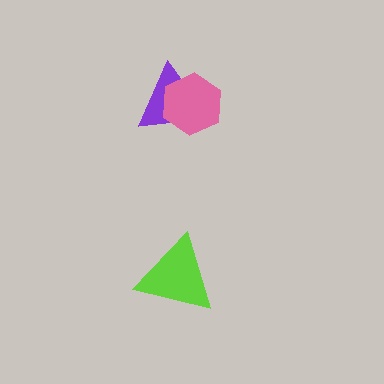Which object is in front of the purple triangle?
The pink hexagon is in front of the purple triangle.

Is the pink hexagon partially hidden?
No, no other shape covers it.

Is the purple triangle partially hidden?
Yes, it is partially covered by another shape.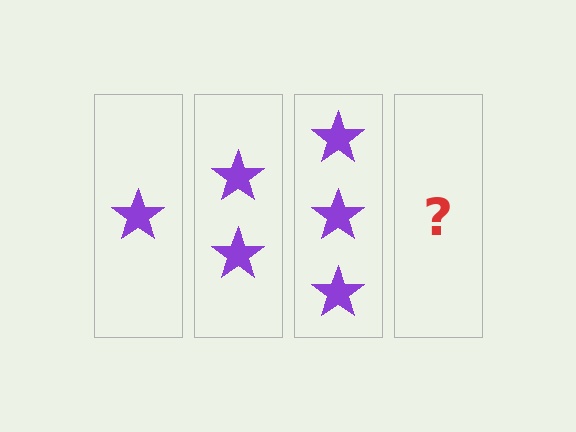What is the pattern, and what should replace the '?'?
The pattern is that each step adds one more star. The '?' should be 4 stars.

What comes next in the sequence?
The next element should be 4 stars.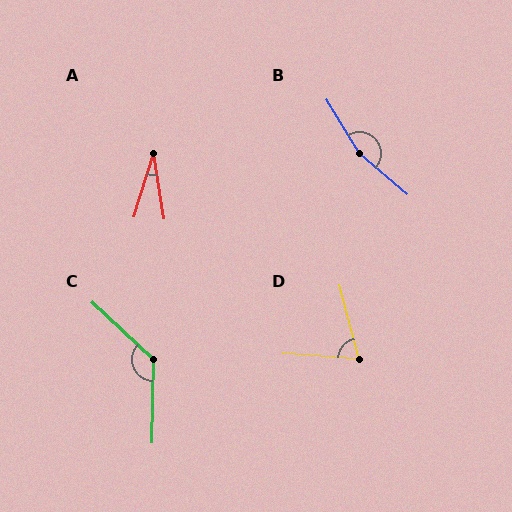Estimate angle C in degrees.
Approximately 132 degrees.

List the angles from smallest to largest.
A (26°), D (71°), C (132°), B (162°).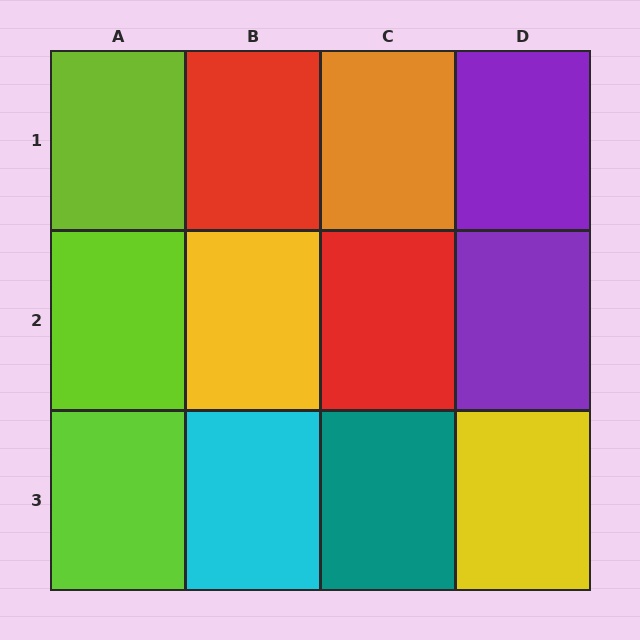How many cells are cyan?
1 cell is cyan.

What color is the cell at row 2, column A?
Lime.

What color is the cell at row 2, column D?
Purple.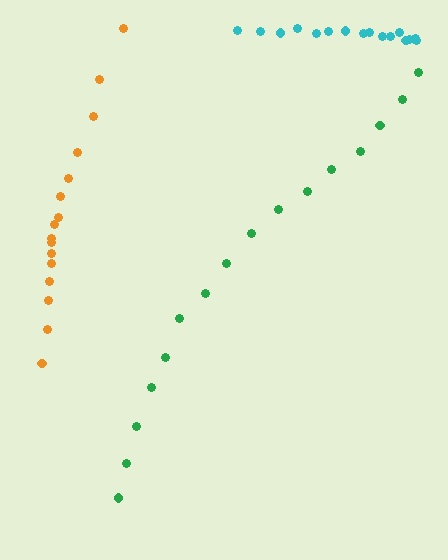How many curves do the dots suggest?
There are 3 distinct paths.